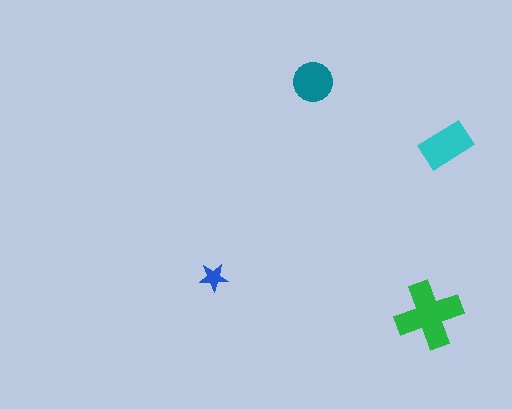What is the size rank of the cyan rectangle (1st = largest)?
2nd.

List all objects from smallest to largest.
The blue star, the teal circle, the cyan rectangle, the green cross.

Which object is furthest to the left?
The blue star is leftmost.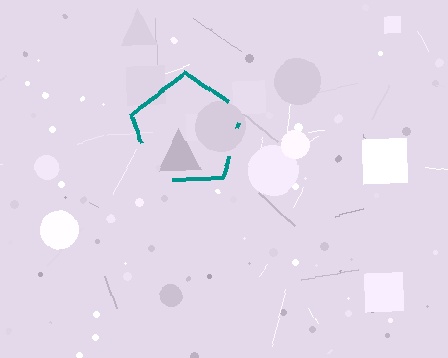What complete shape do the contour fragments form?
The contour fragments form a pentagon.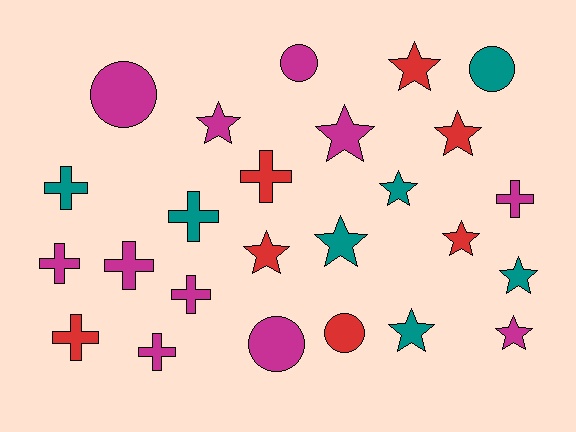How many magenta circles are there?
There are 3 magenta circles.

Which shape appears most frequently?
Star, with 11 objects.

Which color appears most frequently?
Magenta, with 11 objects.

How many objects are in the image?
There are 25 objects.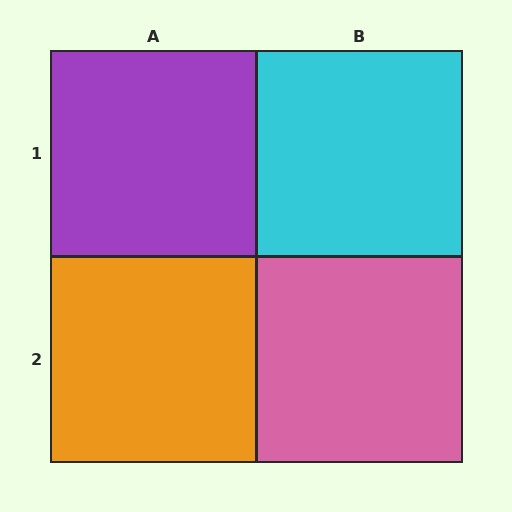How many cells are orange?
1 cell is orange.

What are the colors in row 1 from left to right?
Purple, cyan.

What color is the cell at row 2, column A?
Orange.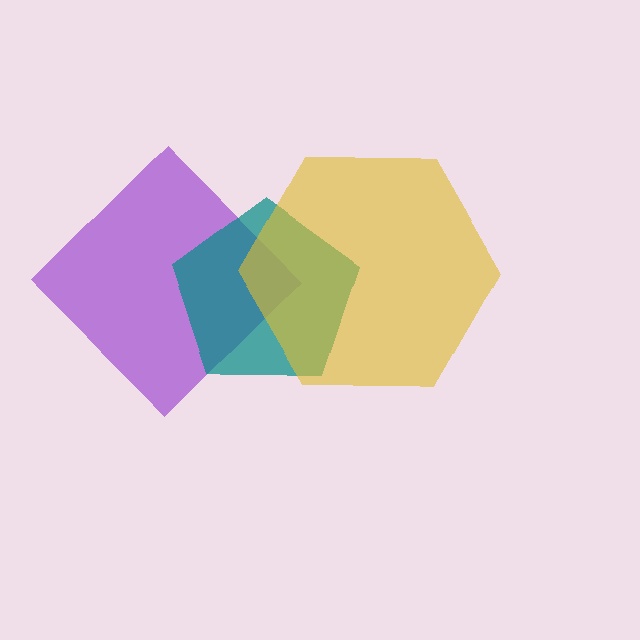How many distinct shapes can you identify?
There are 3 distinct shapes: a purple diamond, a teal pentagon, a yellow hexagon.